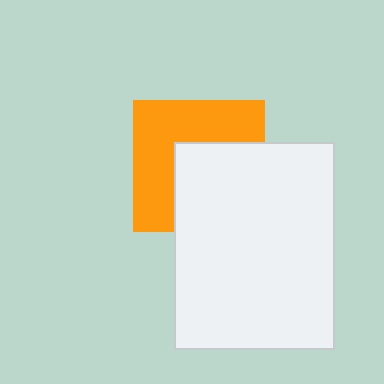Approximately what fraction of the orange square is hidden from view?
Roughly 48% of the orange square is hidden behind the white rectangle.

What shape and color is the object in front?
The object in front is a white rectangle.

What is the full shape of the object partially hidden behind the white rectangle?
The partially hidden object is an orange square.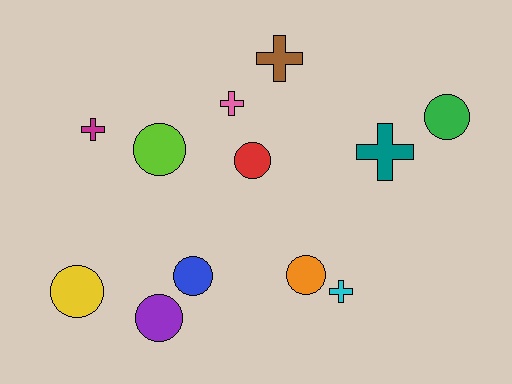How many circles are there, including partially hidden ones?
There are 7 circles.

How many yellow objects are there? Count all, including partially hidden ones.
There is 1 yellow object.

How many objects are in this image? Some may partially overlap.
There are 12 objects.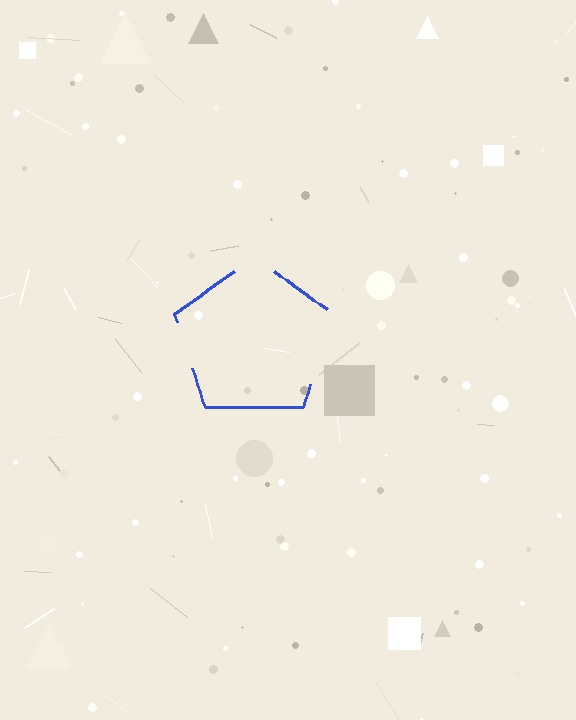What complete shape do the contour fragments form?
The contour fragments form a pentagon.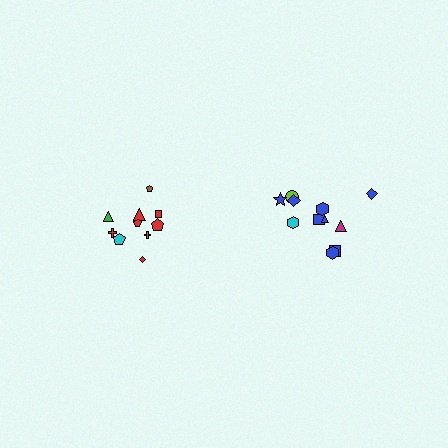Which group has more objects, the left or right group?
The right group.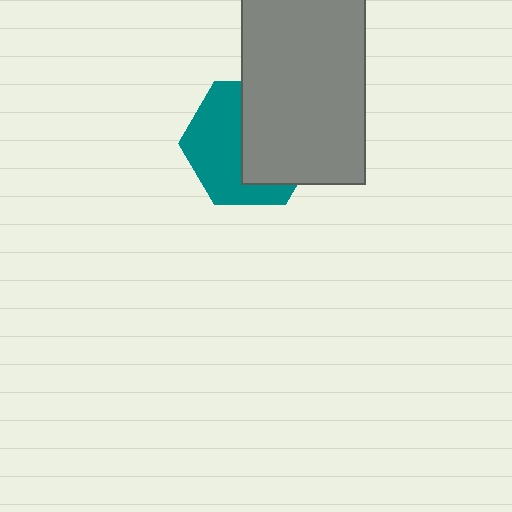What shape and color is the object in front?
The object in front is a gray rectangle.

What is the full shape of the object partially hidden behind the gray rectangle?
The partially hidden object is a teal hexagon.